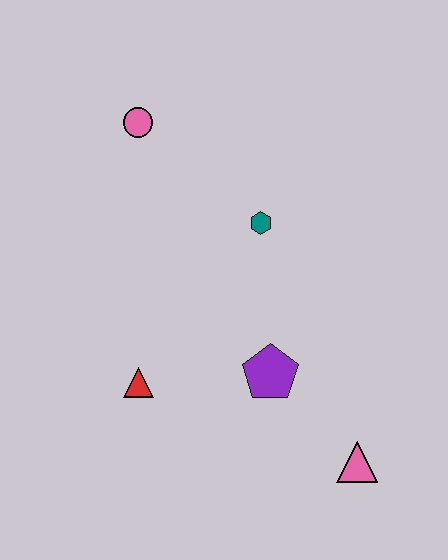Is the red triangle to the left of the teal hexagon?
Yes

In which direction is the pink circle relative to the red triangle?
The pink circle is above the red triangle.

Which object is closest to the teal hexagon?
The purple pentagon is closest to the teal hexagon.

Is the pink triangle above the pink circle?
No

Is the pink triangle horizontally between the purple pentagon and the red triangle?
No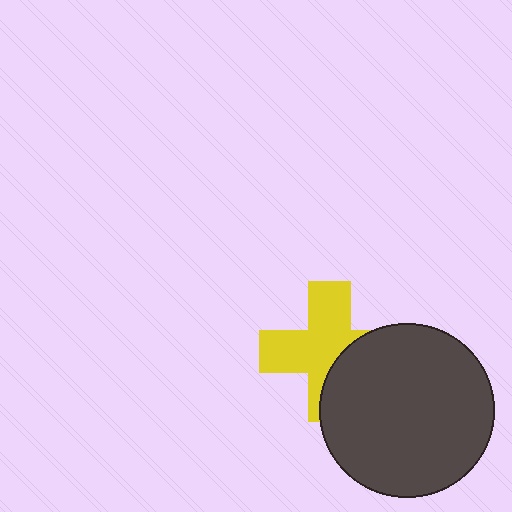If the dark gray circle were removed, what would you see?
You would see the complete yellow cross.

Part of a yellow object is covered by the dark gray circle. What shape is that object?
It is a cross.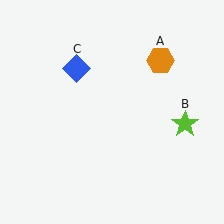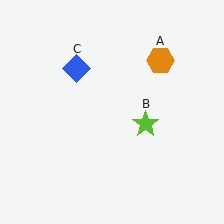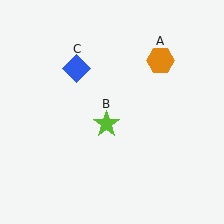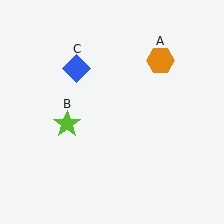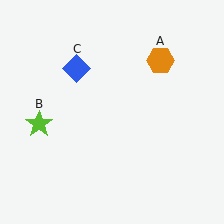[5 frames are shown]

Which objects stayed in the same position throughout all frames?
Orange hexagon (object A) and blue diamond (object C) remained stationary.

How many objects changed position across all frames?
1 object changed position: lime star (object B).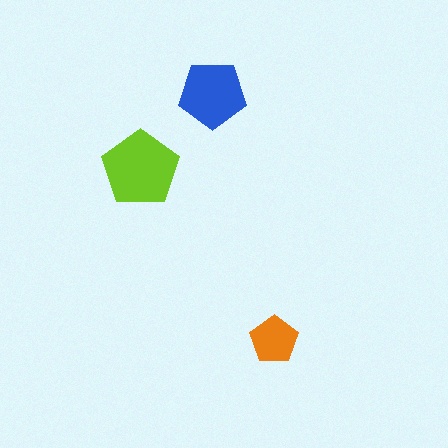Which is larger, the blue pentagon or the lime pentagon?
The lime one.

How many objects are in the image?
There are 3 objects in the image.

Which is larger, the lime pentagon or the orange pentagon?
The lime one.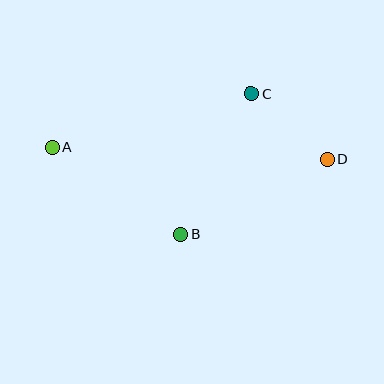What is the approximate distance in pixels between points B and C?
The distance between B and C is approximately 157 pixels.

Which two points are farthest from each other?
Points A and D are farthest from each other.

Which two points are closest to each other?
Points C and D are closest to each other.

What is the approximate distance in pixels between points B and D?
The distance between B and D is approximately 164 pixels.